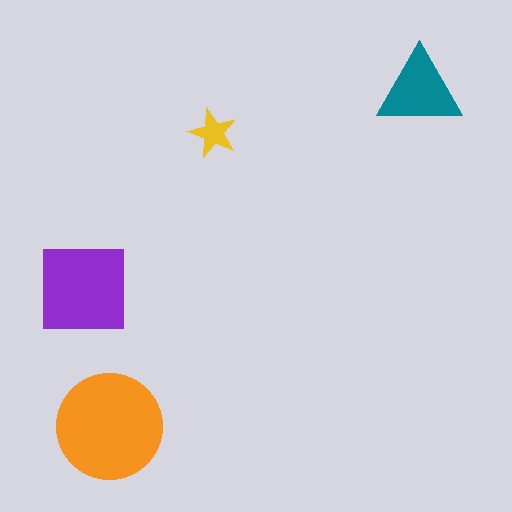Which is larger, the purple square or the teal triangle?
The purple square.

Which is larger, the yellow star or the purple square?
The purple square.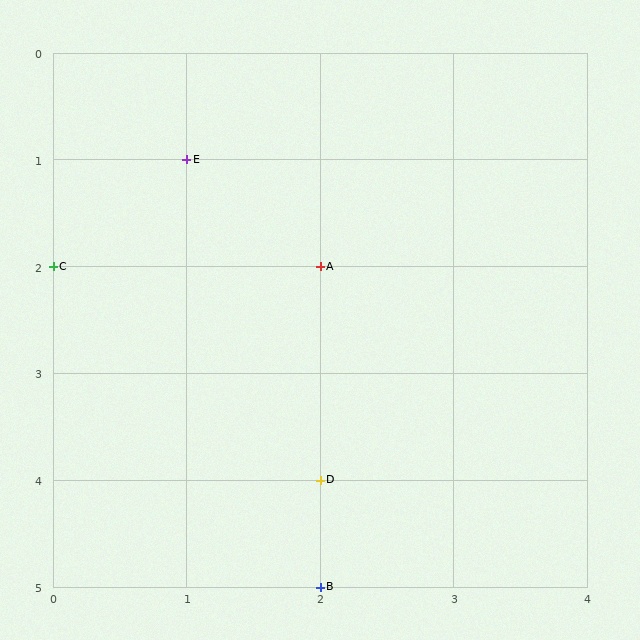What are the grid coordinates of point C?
Point C is at grid coordinates (0, 2).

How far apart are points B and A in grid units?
Points B and A are 3 rows apart.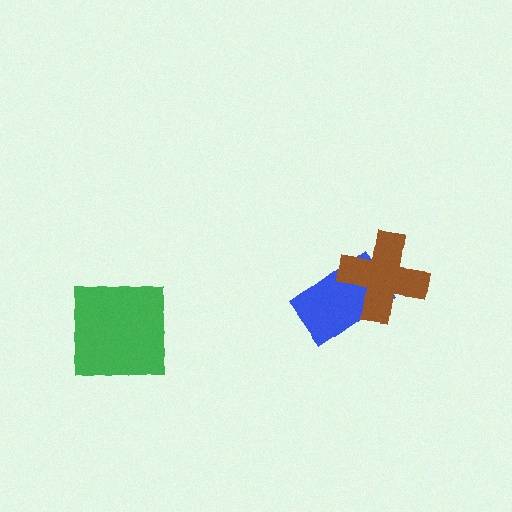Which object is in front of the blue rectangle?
The brown cross is in front of the blue rectangle.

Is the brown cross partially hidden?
No, no other shape covers it.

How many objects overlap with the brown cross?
1 object overlaps with the brown cross.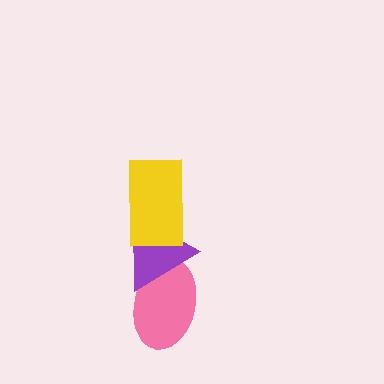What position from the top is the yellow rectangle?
The yellow rectangle is 1st from the top.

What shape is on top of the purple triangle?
The yellow rectangle is on top of the purple triangle.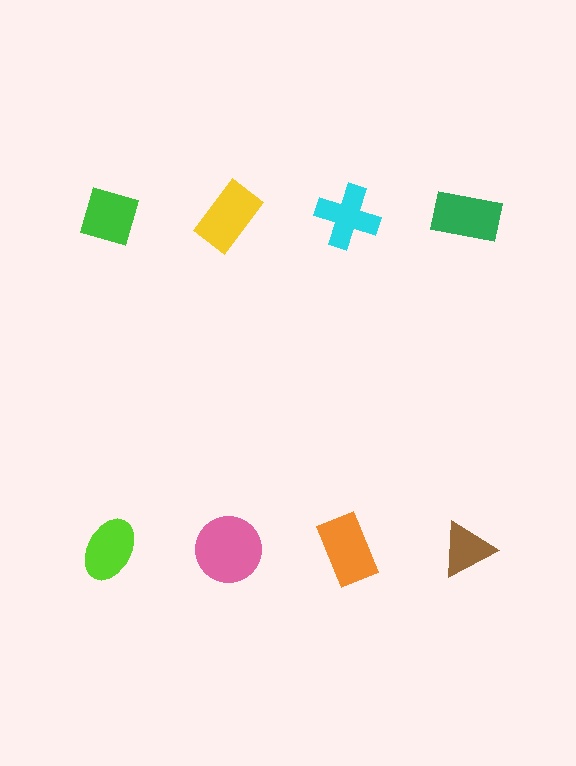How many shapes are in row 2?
4 shapes.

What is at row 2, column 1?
A lime ellipse.